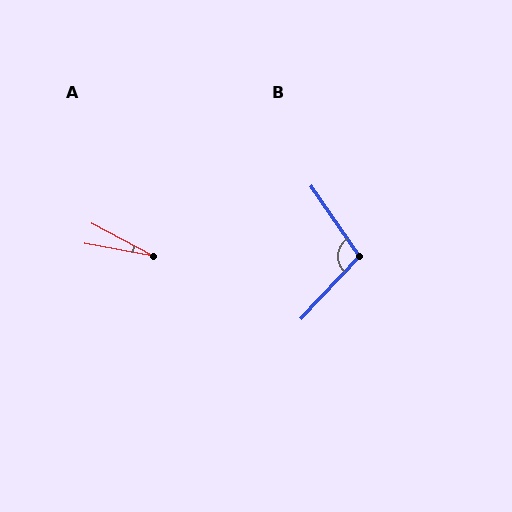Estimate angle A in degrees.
Approximately 18 degrees.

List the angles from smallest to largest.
A (18°), B (102°).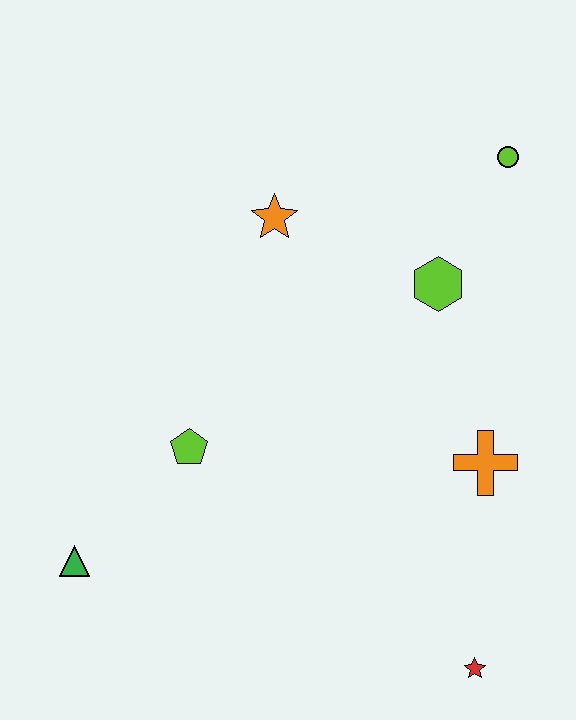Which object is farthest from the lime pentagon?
The lime circle is farthest from the lime pentagon.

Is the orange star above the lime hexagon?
Yes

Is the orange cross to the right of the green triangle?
Yes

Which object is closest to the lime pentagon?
The green triangle is closest to the lime pentagon.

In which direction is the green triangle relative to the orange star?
The green triangle is below the orange star.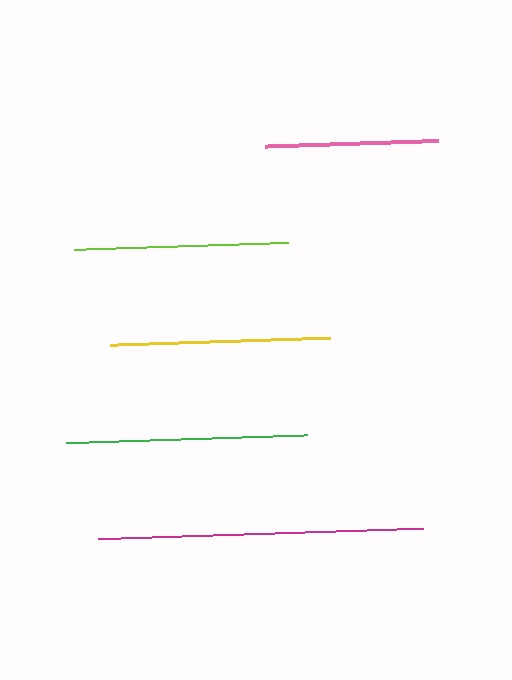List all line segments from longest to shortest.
From longest to shortest: magenta, green, yellow, lime, pink.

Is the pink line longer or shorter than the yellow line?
The yellow line is longer than the pink line.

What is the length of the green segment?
The green segment is approximately 240 pixels long.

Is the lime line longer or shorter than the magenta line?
The magenta line is longer than the lime line.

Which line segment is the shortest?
The pink line is the shortest at approximately 173 pixels.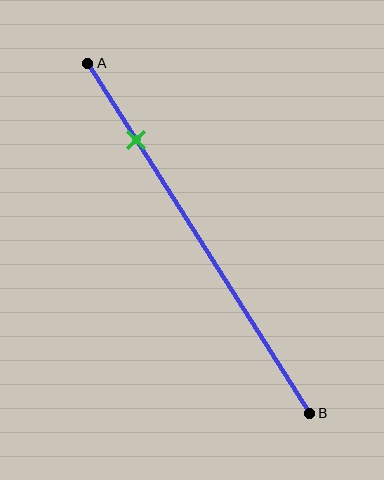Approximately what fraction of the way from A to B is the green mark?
The green mark is approximately 20% of the way from A to B.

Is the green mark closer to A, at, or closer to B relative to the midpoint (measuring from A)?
The green mark is closer to point A than the midpoint of segment AB.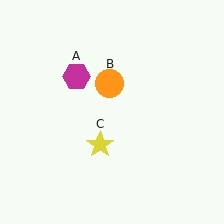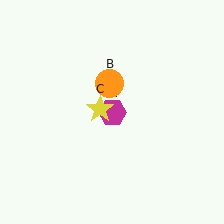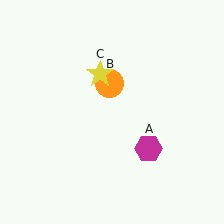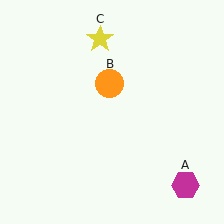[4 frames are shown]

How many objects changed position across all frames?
2 objects changed position: magenta hexagon (object A), yellow star (object C).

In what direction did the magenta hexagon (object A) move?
The magenta hexagon (object A) moved down and to the right.